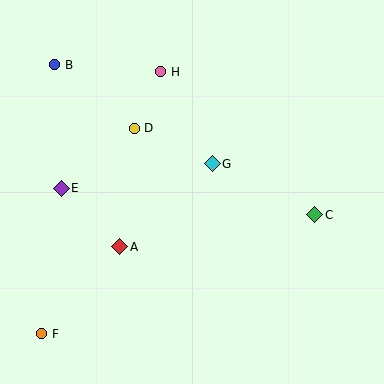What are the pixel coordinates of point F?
Point F is at (42, 334).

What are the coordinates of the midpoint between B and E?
The midpoint between B and E is at (58, 126).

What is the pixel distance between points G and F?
The distance between G and F is 241 pixels.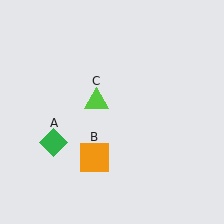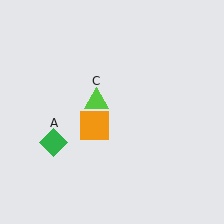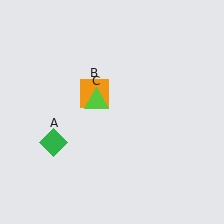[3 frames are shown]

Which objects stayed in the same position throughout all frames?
Green diamond (object A) and lime triangle (object C) remained stationary.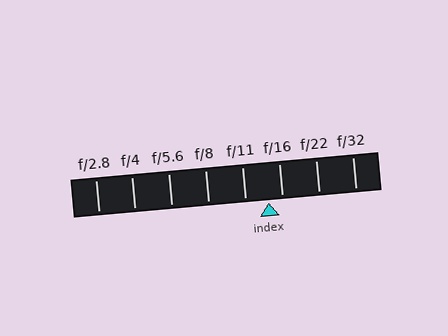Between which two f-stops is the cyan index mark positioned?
The index mark is between f/11 and f/16.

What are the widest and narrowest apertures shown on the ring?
The widest aperture shown is f/2.8 and the narrowest is f/32.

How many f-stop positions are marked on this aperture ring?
There are 8 f-stop positions marked.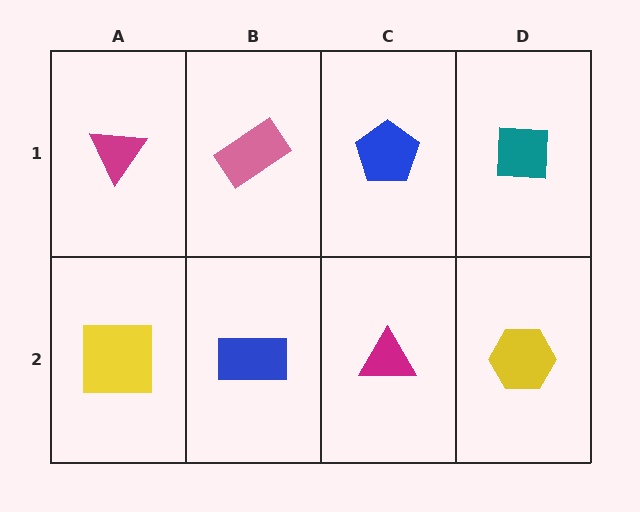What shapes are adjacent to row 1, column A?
A yellow square (row 2, column A), a pink rectangle (row 1, column B).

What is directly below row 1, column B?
A blue rectangle.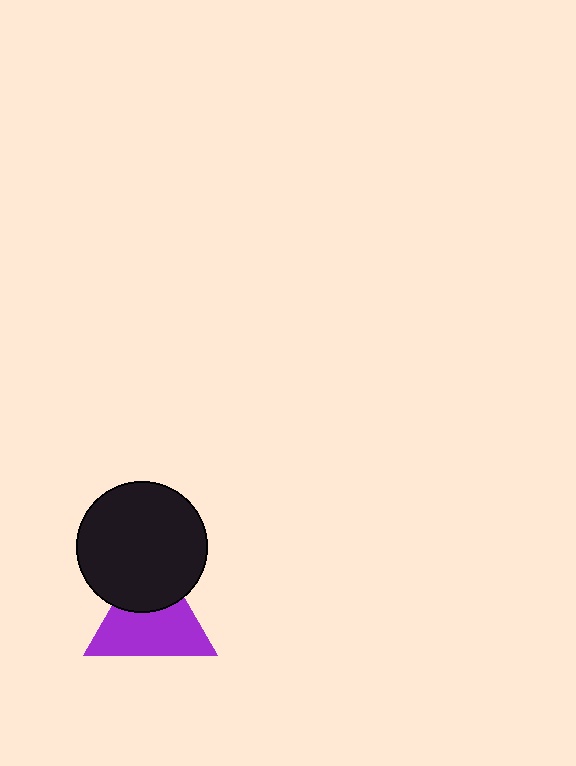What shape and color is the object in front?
The object in front is a black circle.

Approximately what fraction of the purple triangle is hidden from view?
Roughly 36% of the purple triangle is hidden behind the black circle.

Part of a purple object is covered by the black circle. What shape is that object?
It is a triangle.